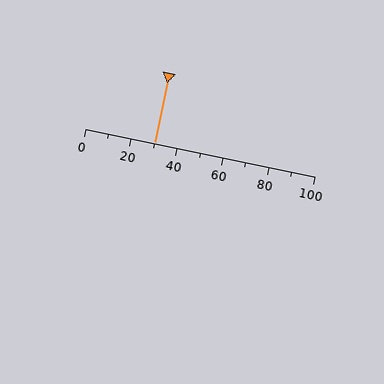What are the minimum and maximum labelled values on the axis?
The axis runs from 0 to 100.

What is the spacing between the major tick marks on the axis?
The major ticks are spaced 20 apart.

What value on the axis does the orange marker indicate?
The marker indicates approximately 30.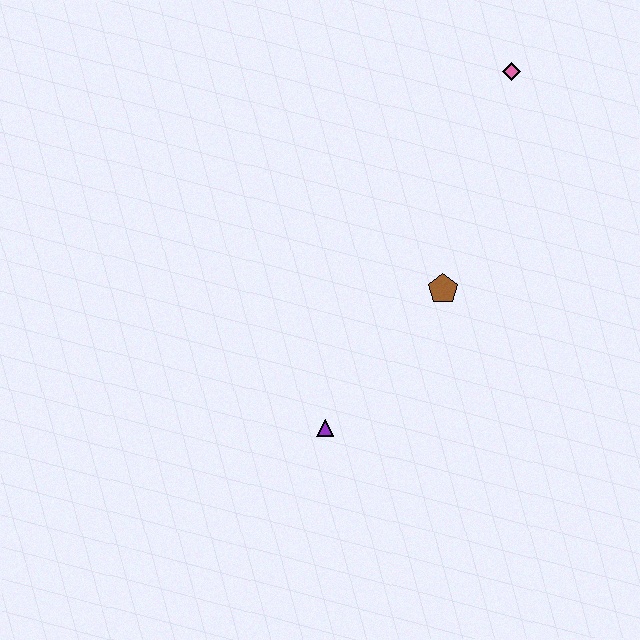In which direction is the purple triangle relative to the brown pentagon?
The purple triangle is below the brown pentagon.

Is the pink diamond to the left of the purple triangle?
No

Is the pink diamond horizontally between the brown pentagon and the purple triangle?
No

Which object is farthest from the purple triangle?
The pink diamond is farthest from the purple triangle.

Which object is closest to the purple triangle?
The brown pentagon is closest to the purple triangle.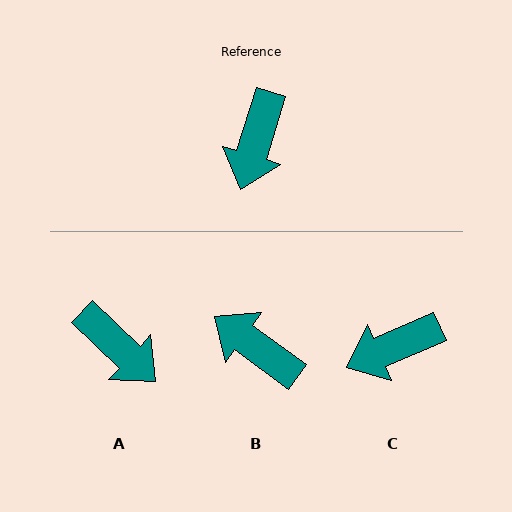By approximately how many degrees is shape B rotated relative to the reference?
Approximately 109 degrees clockwise.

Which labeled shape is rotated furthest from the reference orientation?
B, about 109 degrees away.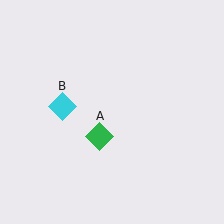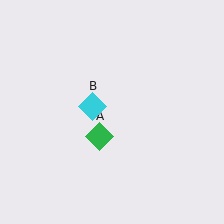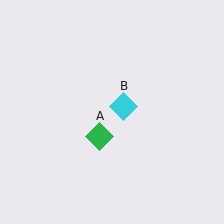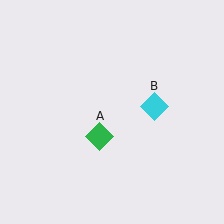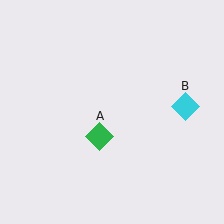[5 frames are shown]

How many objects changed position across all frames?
1 object changed position: cyan diamond (object B).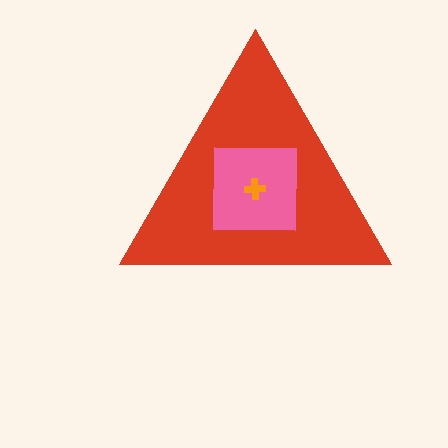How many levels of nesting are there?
3.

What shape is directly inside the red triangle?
The pink square.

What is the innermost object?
The orange cross.